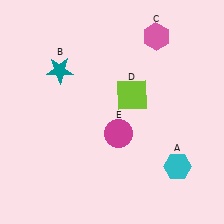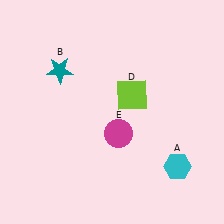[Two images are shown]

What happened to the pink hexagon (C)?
The pink hexagon (C) was removed in Image 2. It was in the top-right area of Image 1.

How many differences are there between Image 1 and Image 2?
There is 1 difference between the two images.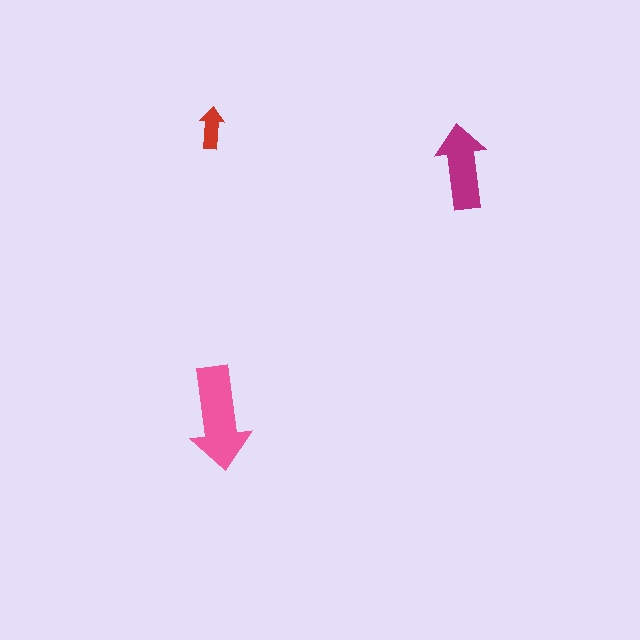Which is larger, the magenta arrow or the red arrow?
The magenta one.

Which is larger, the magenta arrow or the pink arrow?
The pink one.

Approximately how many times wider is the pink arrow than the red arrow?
About 2.5 times wider.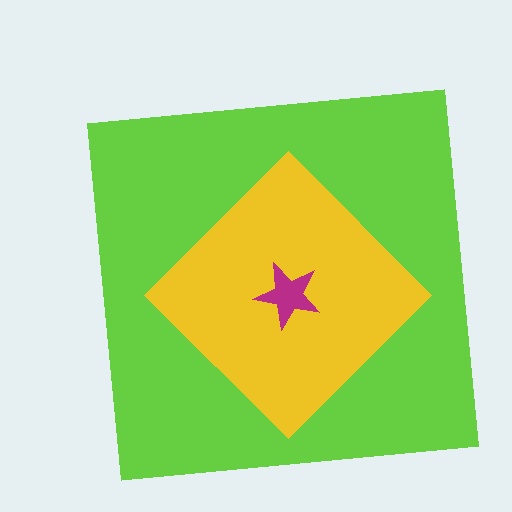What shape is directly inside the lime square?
The yellow diamond.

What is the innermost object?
The magenta star.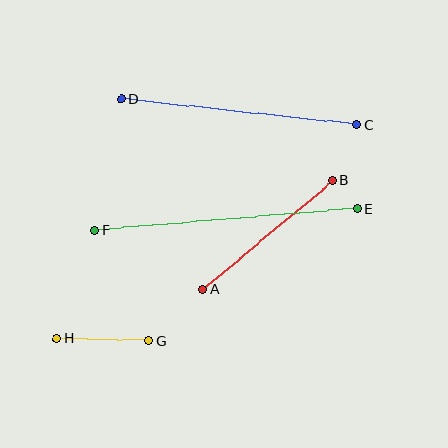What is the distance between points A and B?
The distance is approximately 170 pixels.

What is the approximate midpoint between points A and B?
The midpoint is at approximately (268, 235) pixels.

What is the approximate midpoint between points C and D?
The midpoint is at approximately (239, 112) pixels.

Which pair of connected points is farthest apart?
Points E and F are farthest apart.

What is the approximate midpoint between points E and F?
The midpoint is at approximately (226, 219) pixels.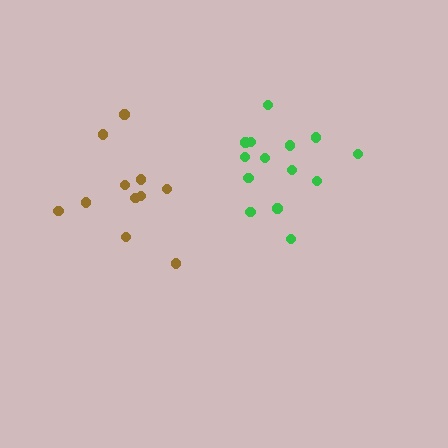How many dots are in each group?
Group 1: 11 dots, Group 2: 14 dots (25 total).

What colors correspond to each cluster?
The clusters are colored: brown, green.